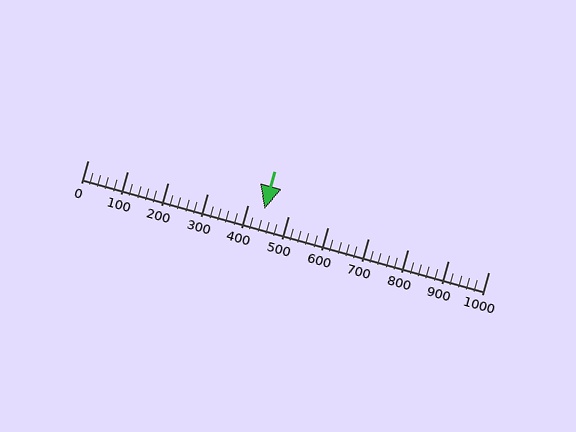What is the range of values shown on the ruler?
The ruler shows values from 0 to 1000.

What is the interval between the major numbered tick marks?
The major tick marks are spaced 100 units apart.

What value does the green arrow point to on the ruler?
The green arrow points to approximately 440.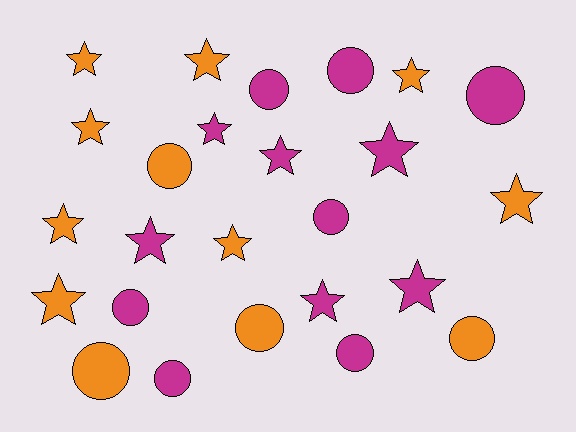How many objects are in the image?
There are 25 objects.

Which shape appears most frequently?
Star, with 14 objects.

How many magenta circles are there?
There are 7 magenta circles.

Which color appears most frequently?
Magenta, with 13 objects.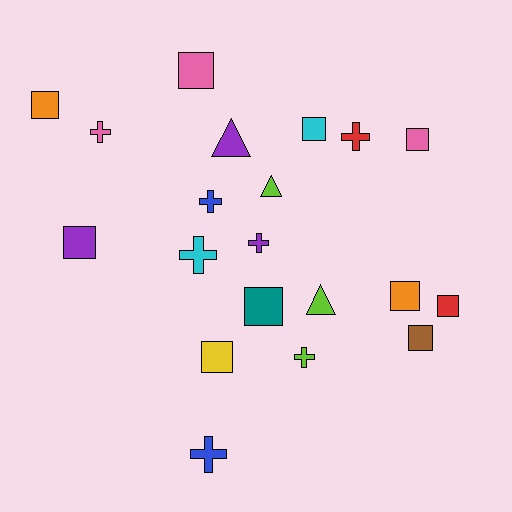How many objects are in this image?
There are 20 objects.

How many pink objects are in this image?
There are 3 pink objects.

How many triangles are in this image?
There are 3 triangles.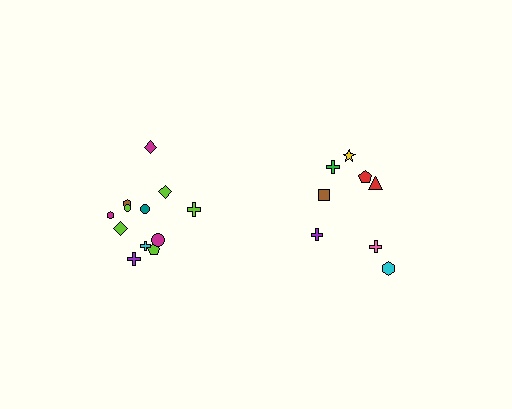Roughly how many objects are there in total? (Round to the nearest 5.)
Roughly 20 objects in total.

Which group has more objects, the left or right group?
The left group.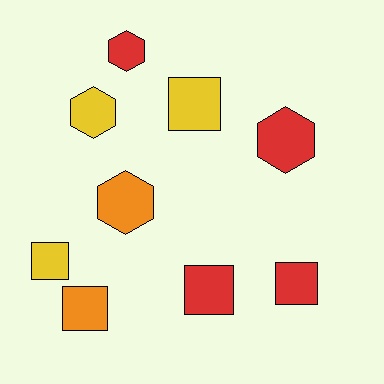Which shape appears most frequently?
Square, with 5 objects.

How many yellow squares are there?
There are 2 yellow squares.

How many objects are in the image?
There are 9 objects.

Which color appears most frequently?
Red, with 4 objects.